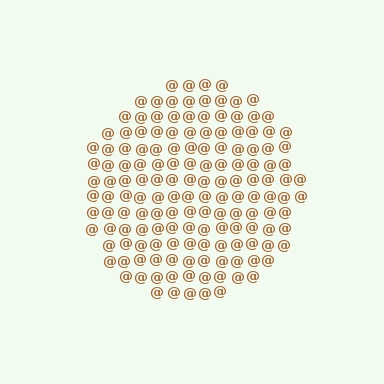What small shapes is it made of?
It is made of small at signs.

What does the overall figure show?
The overall figure shows a circle.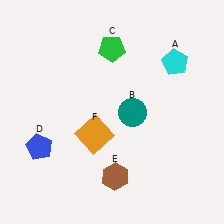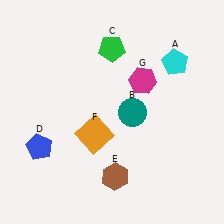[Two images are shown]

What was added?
A magenta hexagon (G) was added in Image 2.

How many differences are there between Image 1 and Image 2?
There is 1 difference between the two images.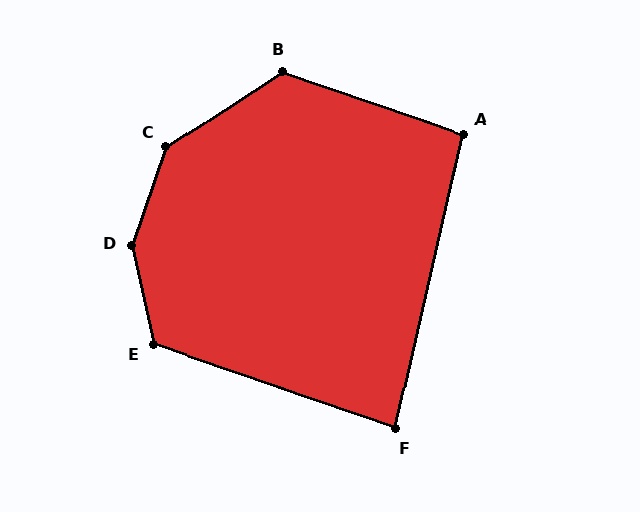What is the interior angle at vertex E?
Approximately 122 degrees (obtuse).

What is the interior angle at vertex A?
Approximately 96 degrees (obtuse).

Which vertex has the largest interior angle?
D, at approximately 148 degrees.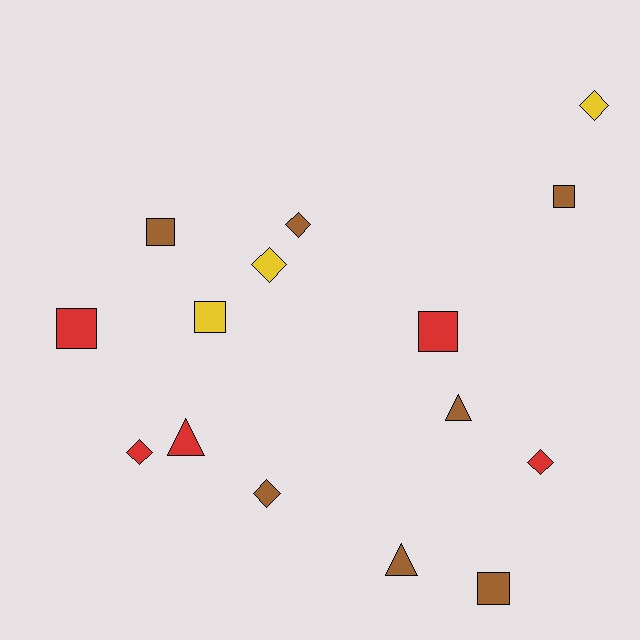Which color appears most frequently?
Brown, with 7 objects.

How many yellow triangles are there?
There are no yellow triangles.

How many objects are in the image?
There are 15 objects.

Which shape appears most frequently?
Diamond, with 6 objects.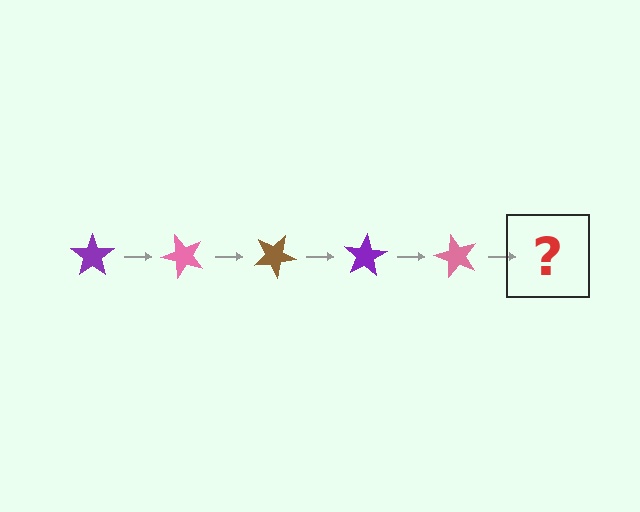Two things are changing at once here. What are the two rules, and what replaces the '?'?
The two rules are that it rotates 50 degrees each step and the color cycles through purple, pink, and brown. The '?' should be a brown star, rotated 250 degrees from the start.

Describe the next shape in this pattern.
It should be a brown star, rotated 250 degrees from the start.